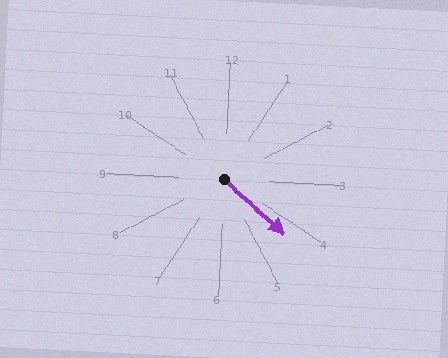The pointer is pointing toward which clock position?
Roughly 4 o'clock.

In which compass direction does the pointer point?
Southeast.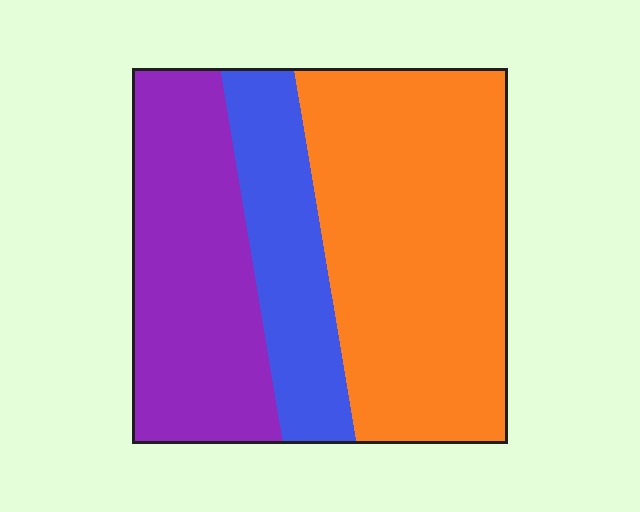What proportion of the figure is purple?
Purple takes up about one third (1/3) of the figure.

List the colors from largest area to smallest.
From largest to smallest: orange, purple, blue.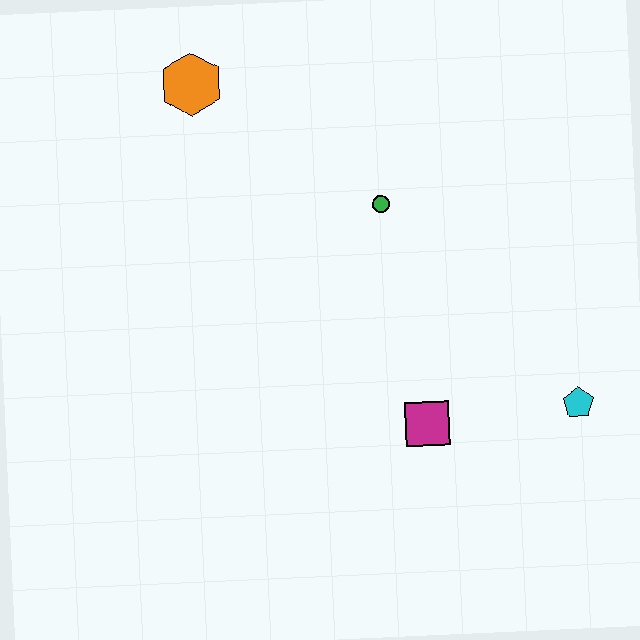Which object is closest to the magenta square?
The cyan pentagon is closest to the magenta square.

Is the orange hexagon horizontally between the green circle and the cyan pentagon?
No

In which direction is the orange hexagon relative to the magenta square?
The orange hexagon is above the magenta square.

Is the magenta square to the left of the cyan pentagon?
Yes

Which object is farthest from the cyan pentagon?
The orange hexagon is farthest from the cyan pentagon.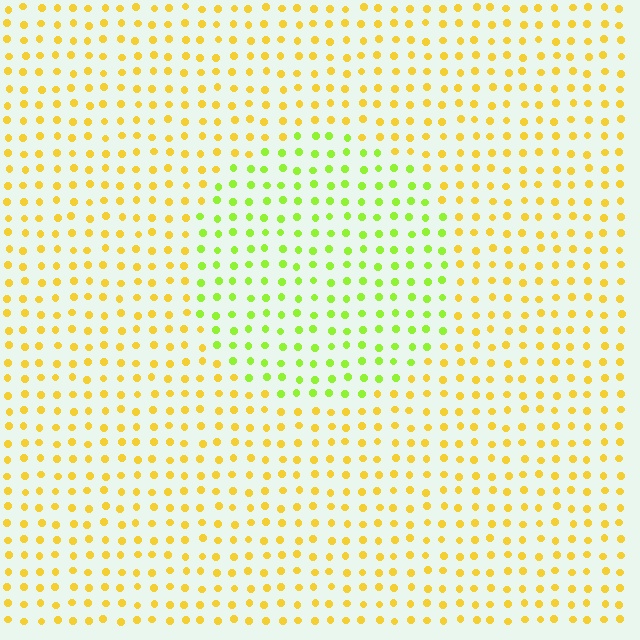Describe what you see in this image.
The image is filled with small yellow elements in a uniform arrangement. A circle-shaped region is visible where the elements are tinted to a slightly different hue, forming a subtle color boundary.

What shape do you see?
I see a circle.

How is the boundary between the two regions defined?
The boundary is defined purely by a slight shift in hue (about 43 degrees). Spacing, size, and orientation are identical on both sides.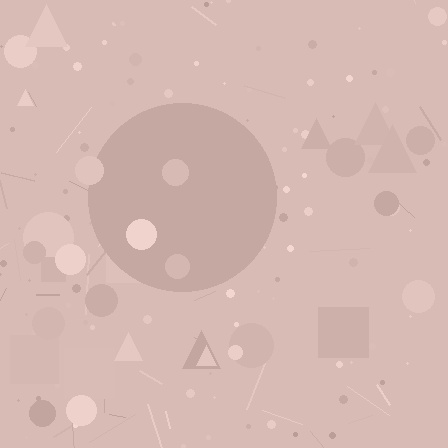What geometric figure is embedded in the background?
A circle is embedded in the background.